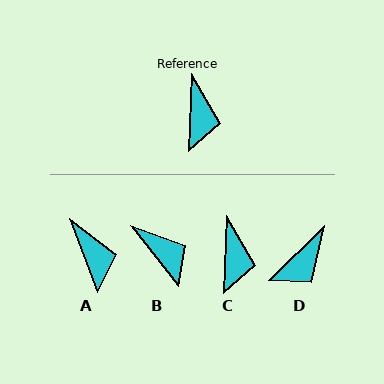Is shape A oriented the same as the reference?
No, it is off by about 23 degrees.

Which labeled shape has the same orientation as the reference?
C.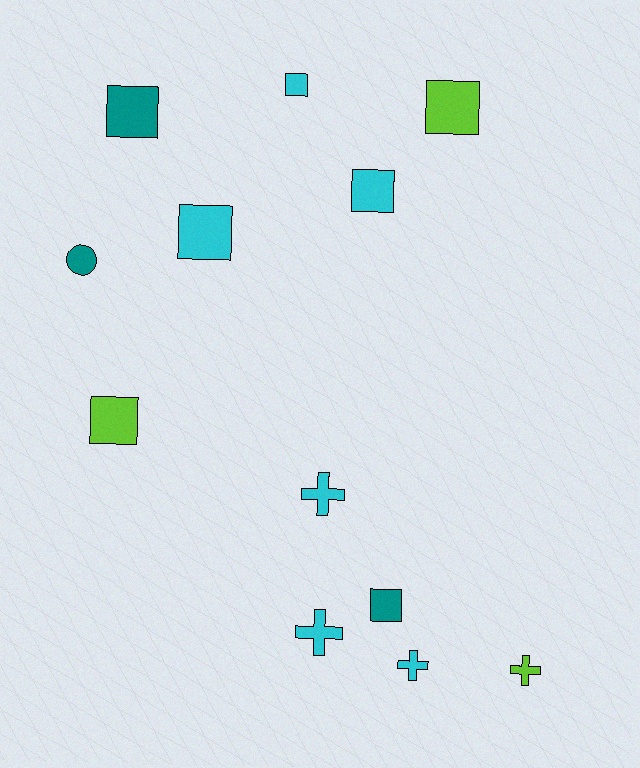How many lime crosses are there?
There is 1 lime cross.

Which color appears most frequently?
Cyan, with 6 objects.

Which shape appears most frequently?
Square, with 7 objects.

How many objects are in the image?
There are 12 objects.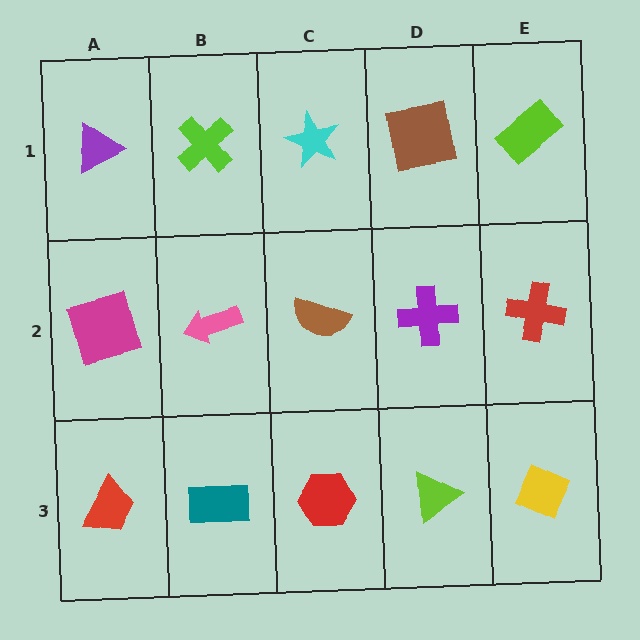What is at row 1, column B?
A lime cross.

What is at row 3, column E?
A yellow diamond.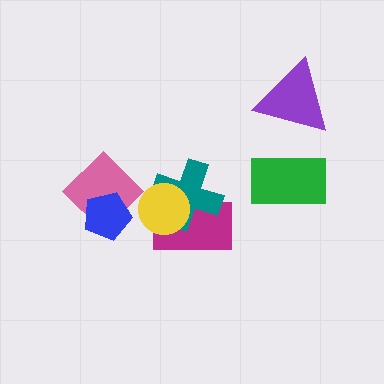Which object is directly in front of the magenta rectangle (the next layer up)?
The teal cross is directly in front of the magenta rectangle.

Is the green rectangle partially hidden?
No, no other shape covers it.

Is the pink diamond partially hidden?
Yes, it is partially covered by another shape.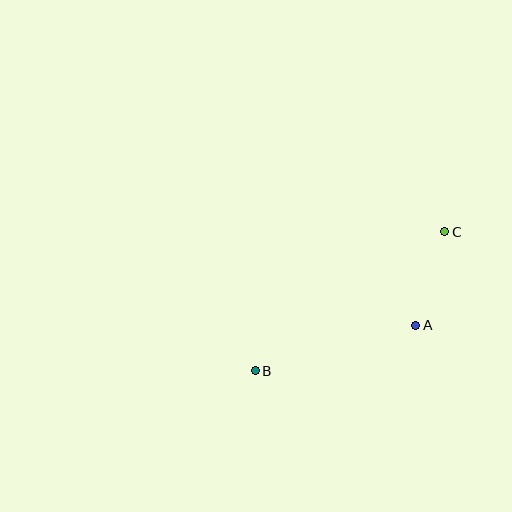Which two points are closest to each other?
Points A and C are closest to each other.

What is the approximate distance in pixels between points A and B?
The distance between A and B is approximately 167 pixels.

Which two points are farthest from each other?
Points B and C are farthest from each other.